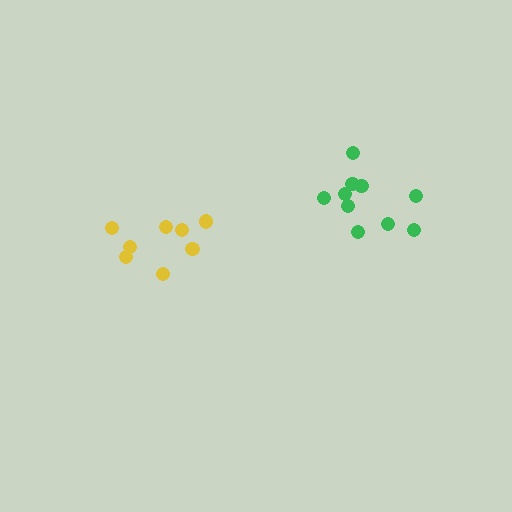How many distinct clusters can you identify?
There are 2 distinct clusters.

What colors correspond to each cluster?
The clusters are colored: green, yellow.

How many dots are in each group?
Group 1: 10 dots, Group 2: 8 dots (18 total).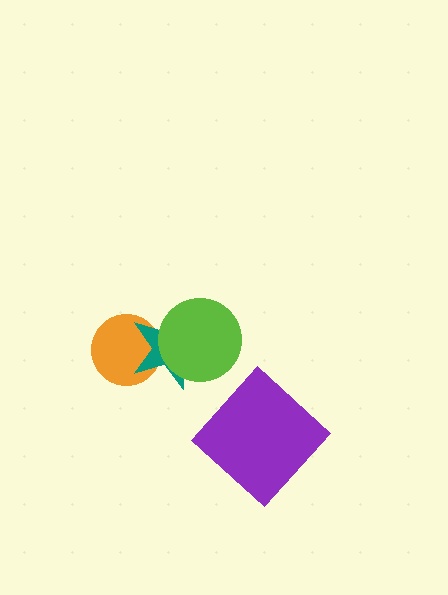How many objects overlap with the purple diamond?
0 objects overlap with the purple diamond.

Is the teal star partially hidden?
Yes, it is partially covered by another shape.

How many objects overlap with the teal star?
2 objects overlap with the teal star.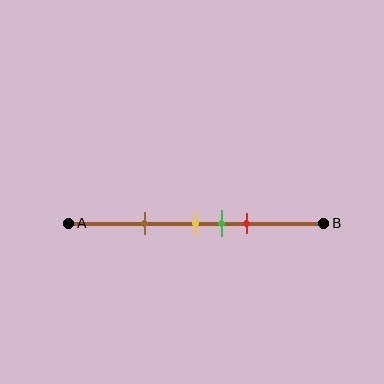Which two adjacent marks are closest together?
The yellow and green marks are the closest adjacent pair.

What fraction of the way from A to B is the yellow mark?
The yellow mark is approximately 50% (0.5) of the way from A to B.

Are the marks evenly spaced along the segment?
No, the marks are not evenly spaced.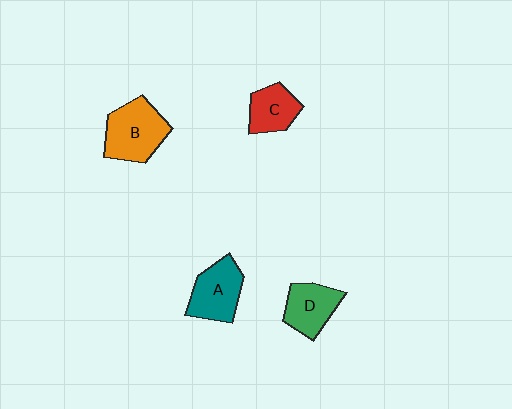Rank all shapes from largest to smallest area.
From largest to smallest: B (orange), A (teal), D (green), C (red).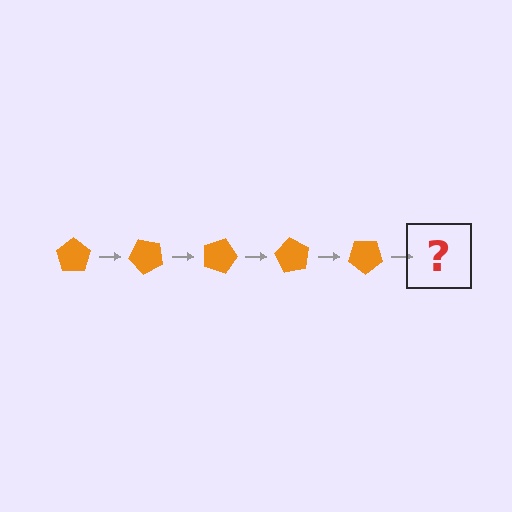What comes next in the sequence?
The next element should be an orange pentagon rotated 225 degrees.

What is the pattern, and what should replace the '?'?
The pattern is that the pentagon rotates 45 degrees each step. The '?' should be an orange pentagon rotated 225 degrees.